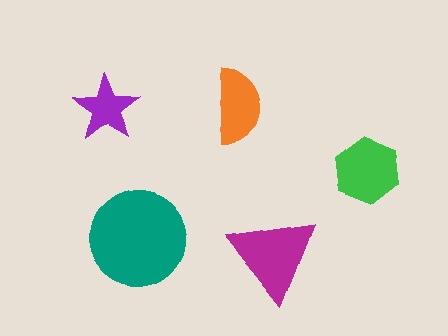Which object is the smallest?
The purple star.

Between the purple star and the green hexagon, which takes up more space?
The green hexagon.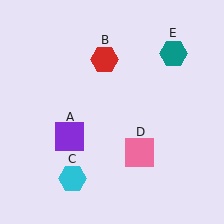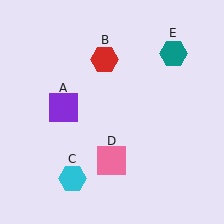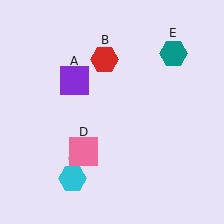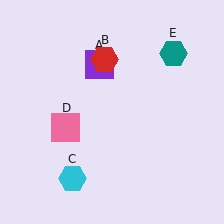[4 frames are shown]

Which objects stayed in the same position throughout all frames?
Red hexagon (object B) and cyan hexagon (object C) and teal hexagon (object E) remained stationary.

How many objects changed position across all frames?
2 objects changed position: purple square (object A), pink square (object D).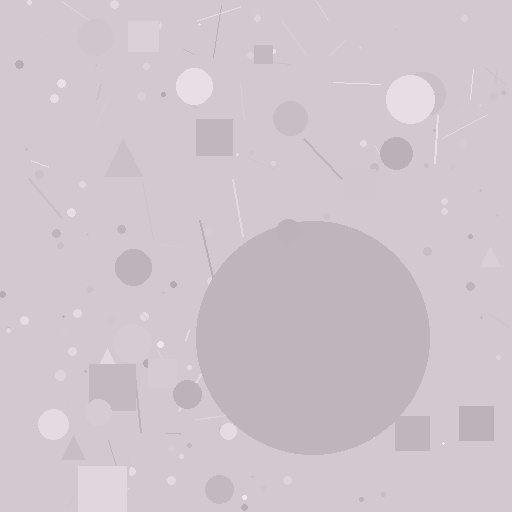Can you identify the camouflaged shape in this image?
The camouflaged shape is a circle.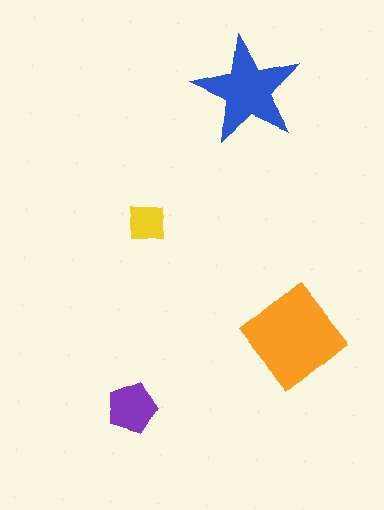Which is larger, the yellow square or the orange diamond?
The orange diamond.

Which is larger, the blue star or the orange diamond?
The orange diamond.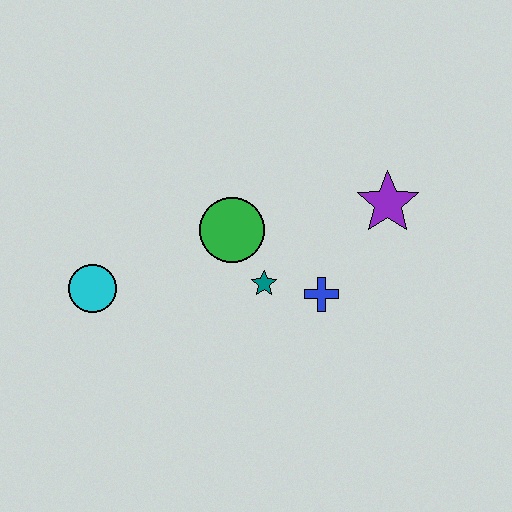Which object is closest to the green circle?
The teal star is closest to the green circle.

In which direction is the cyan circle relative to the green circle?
The cyan circle is to the left of the green circle.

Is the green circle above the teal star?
Yes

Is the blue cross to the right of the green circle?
Yes